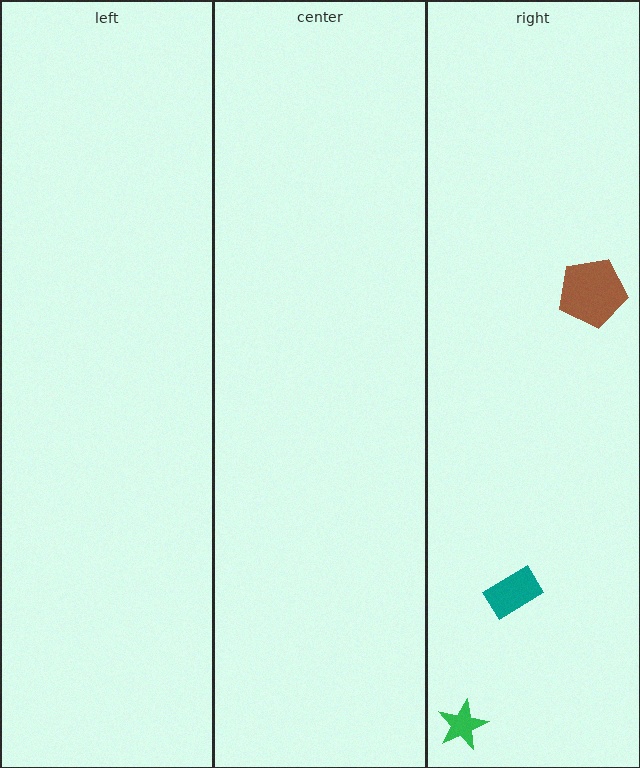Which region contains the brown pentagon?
The right region.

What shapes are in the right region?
The brown pentagon, the teal rectangle, the green star.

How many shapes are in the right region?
3.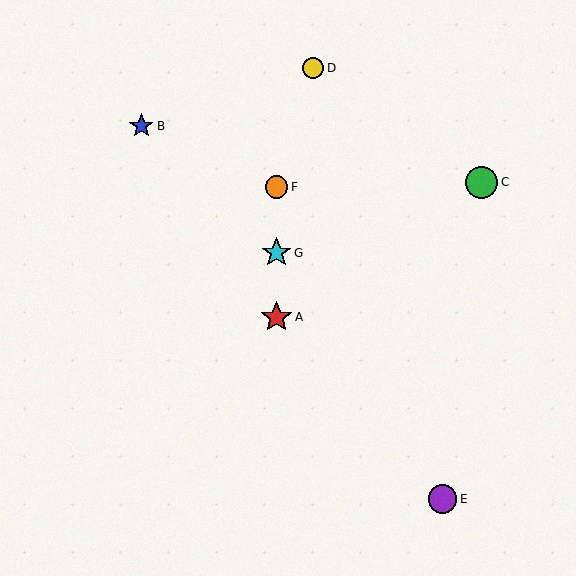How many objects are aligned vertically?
3 objects (A, F, G) are aligned vertically.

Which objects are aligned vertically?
Objects A, F, G are aligned vertically.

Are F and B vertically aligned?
No, F is at x≈276 and B is at x≈141.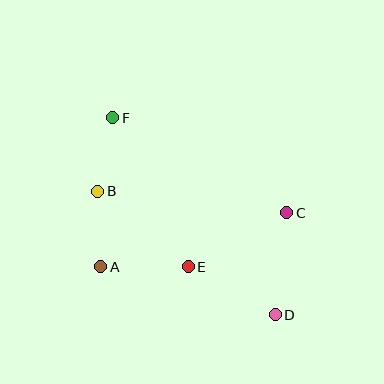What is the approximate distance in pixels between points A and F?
The distance between A and F is approximately 150 pixels.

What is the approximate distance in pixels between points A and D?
The distance between A and D is approximately 181 pixels.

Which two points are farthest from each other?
Points D and F are farthest from each other.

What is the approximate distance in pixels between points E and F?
The distance between E and F is approximately 167 pixels.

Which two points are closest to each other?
Points B and F are closest to each other.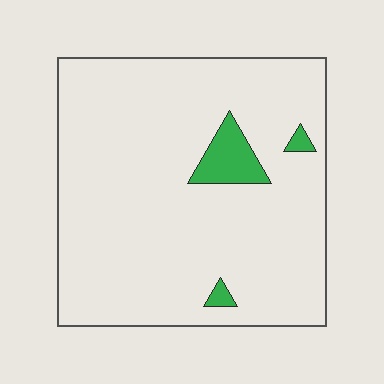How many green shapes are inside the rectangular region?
3.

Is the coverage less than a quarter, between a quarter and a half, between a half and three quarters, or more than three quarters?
Less than a quarter.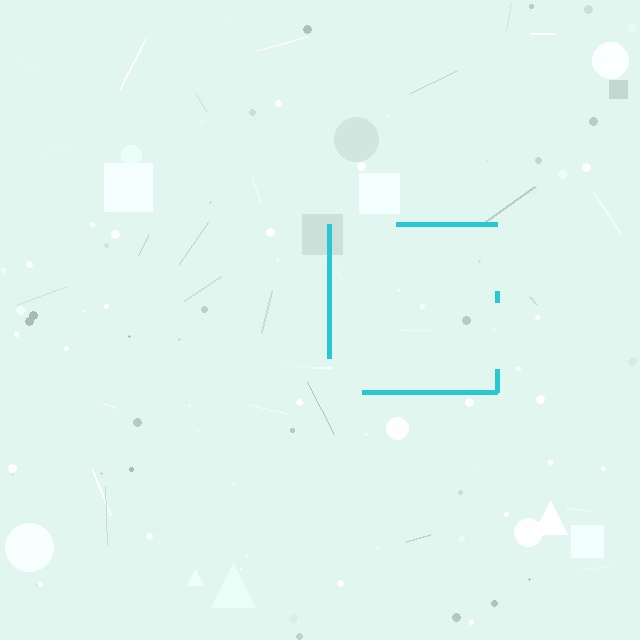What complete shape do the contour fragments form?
The contour fragments form a square.